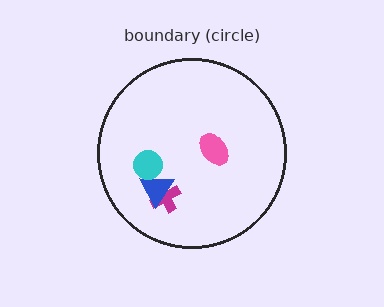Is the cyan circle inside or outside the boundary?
Inside.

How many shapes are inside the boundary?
4 inside, 0 outside.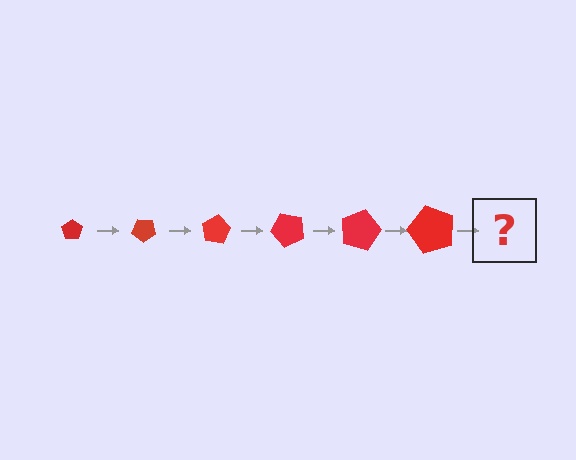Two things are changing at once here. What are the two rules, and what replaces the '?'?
The two rules are that the pentagon grows larger each step and it rotates 40 degrees each step. The '?' should be a pentagon, larger than the previous one and rotated 240 degrees from the start.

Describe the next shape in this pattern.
It should be a pentagon, larger than the previous one and rotated 240 degrees from the start.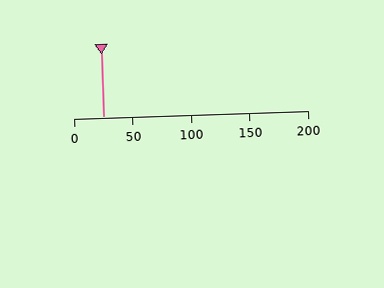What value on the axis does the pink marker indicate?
The marker indicates approximately 25.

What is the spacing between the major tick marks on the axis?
The major ticks are spaced 50 apart.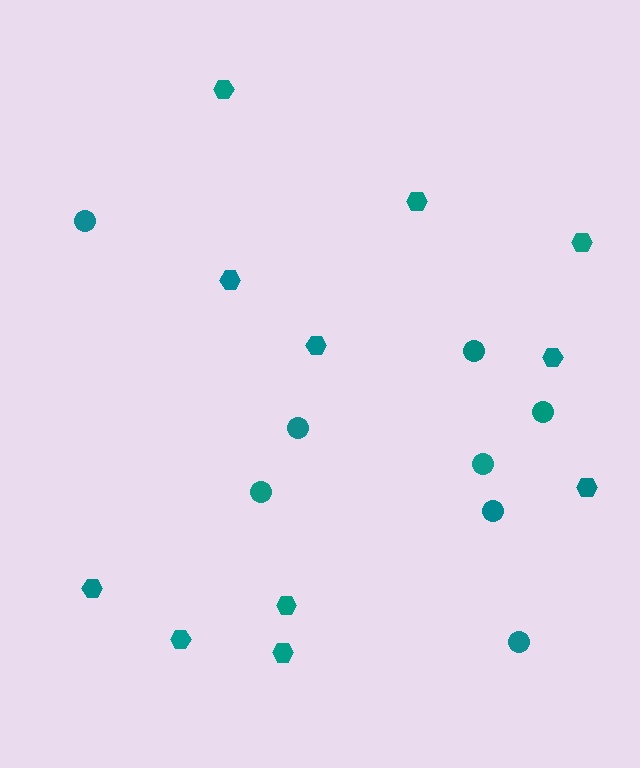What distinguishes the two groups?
There are 2 groups: one group of hexagons (11) and one group of circles (8).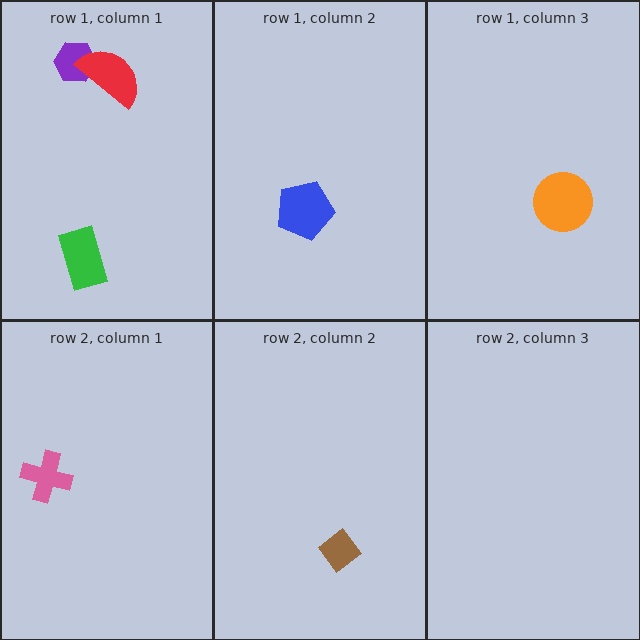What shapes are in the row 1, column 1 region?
The green rectangle, the purple hexagon, the red semicircle.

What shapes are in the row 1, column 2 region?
The blue pentagon.